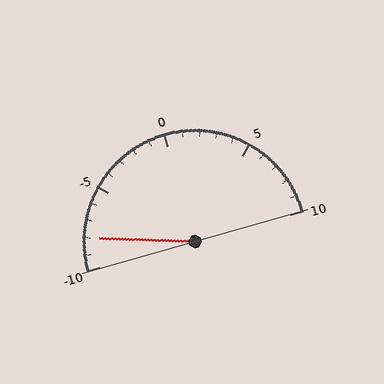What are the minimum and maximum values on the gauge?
The gauge ranges from -10 to 10.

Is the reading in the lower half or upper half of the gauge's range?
The reading is in the lower half of the range (-10 to 10).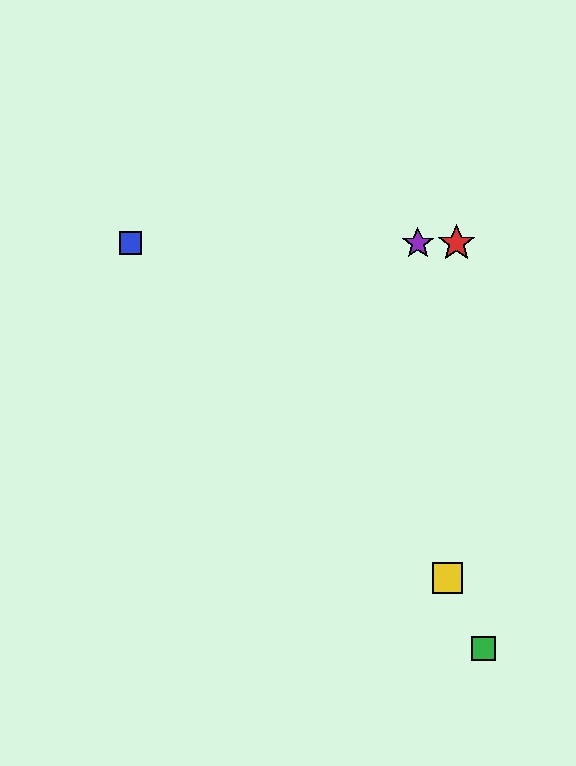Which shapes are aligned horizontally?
The red star, the blue square, the purple star are aligned horizontally.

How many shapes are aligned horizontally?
3 shapes (the red star, the blue square, the purple star) are aligned horizontally.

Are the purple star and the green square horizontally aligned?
No, the purple star is at y≈243 and the green square is at y≈648.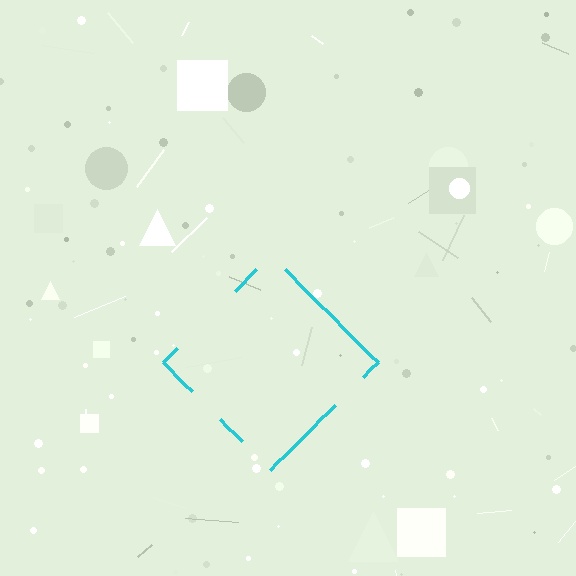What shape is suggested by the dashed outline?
The dashed outline suggests a diamond.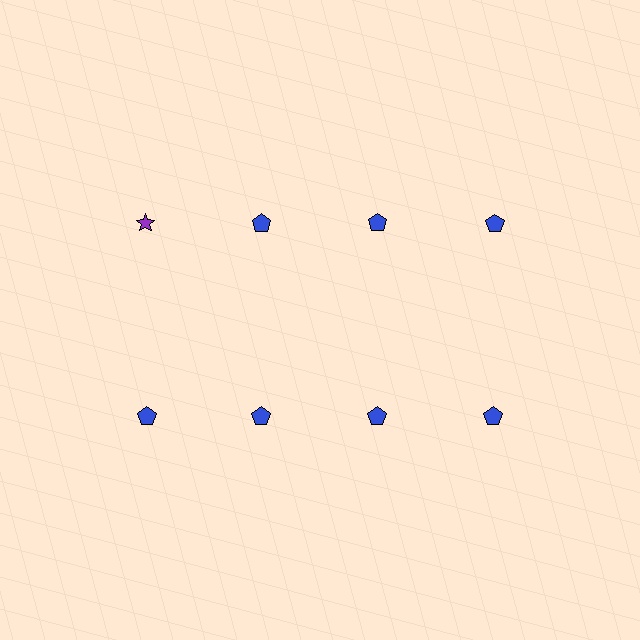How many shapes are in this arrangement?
There are 8 shapes arranged in a grid pattern.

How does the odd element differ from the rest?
It differs in both color (purple instead of blue) and shape (star instead of pentagon).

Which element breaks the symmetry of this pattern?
The purple star in the top row, leftmost column breaks the symmetry. All other shapes are blue pentagons.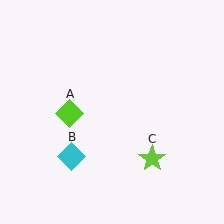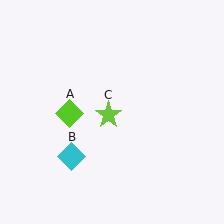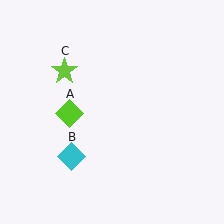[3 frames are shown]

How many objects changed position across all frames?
1 object changed position: lime star (object C).